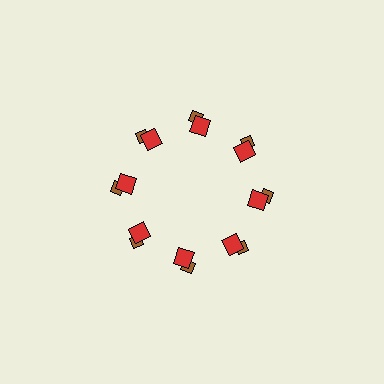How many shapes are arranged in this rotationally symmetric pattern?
There are 16 shapes, arranged in 8 groups of 2.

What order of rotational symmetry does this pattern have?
This pattern has 8-fold rotational symmetry.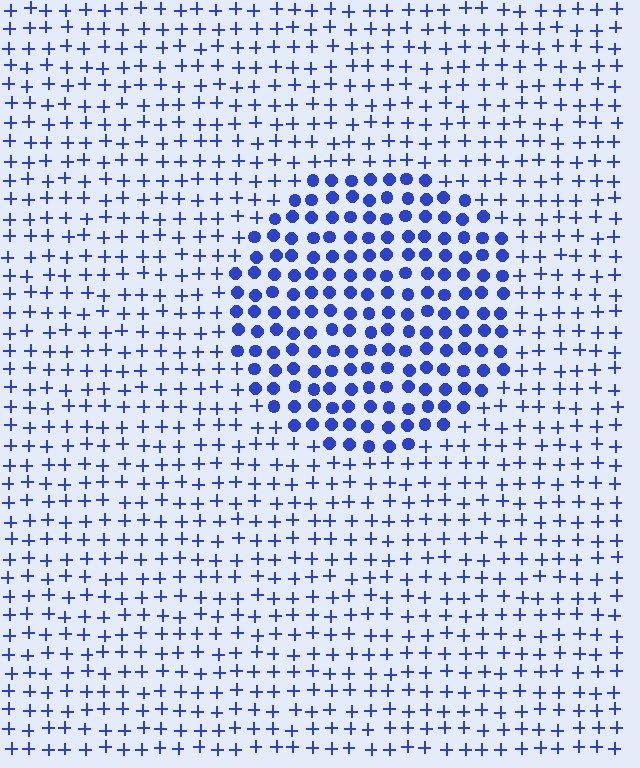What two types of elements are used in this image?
The image uses circles inside the circle region and plus signs outside it.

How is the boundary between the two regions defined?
The boundary is defined by a change in element shape: circles inside vs. plus signs outside. All elements share the same color and spacing.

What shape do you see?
I see a circle.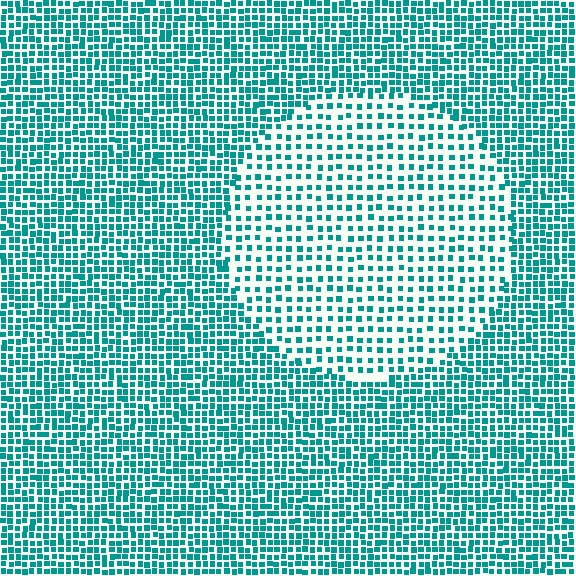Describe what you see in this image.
The image contains small teal elements arranged at two different densities. A circle-shaped region is visible where the elements are less densely packed than the surrounding area.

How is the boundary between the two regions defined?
The boundary is defined by a change in element density (approximately 2.0x ratio). All elements are the same color, size, and shape.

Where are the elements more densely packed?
The elements are more densely packed outside the circle boundary.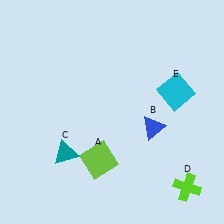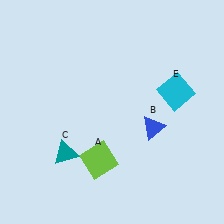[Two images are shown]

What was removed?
The lime cross (D) was removed in Image 2.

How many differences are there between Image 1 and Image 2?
There is 1 difference between the two images.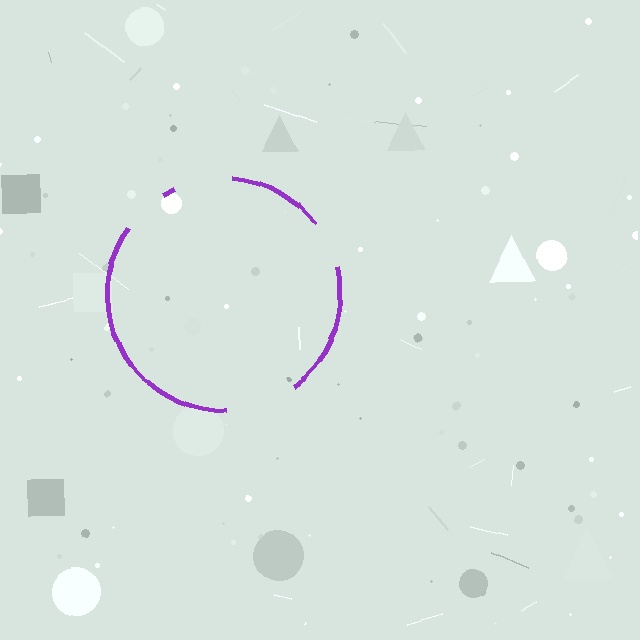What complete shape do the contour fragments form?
The contour fragments form a circle.